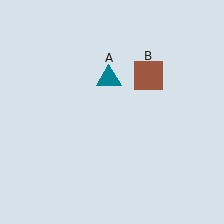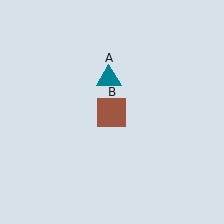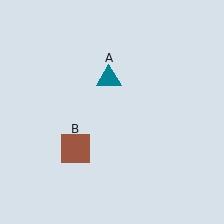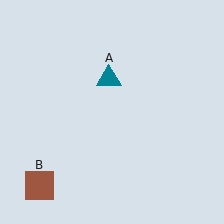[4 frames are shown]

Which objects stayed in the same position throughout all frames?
Teal triangle (object A) remained stationary.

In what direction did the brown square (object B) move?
The brown square (object B) moved down and to the left.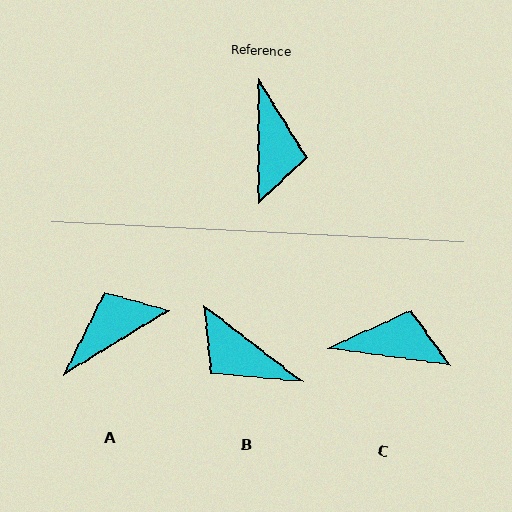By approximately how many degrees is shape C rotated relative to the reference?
Approximately 82 degrees counter-clockwise.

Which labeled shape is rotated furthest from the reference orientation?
B, about 127 degrees away.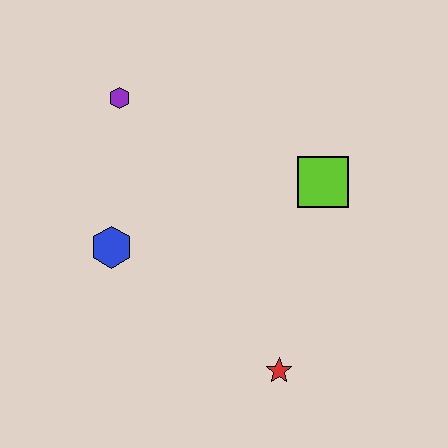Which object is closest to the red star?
The lime square is closest to the red star.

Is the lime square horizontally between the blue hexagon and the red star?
No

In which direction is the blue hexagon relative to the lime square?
The blue hexagon is to the left of the lime square.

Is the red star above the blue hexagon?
No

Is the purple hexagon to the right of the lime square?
No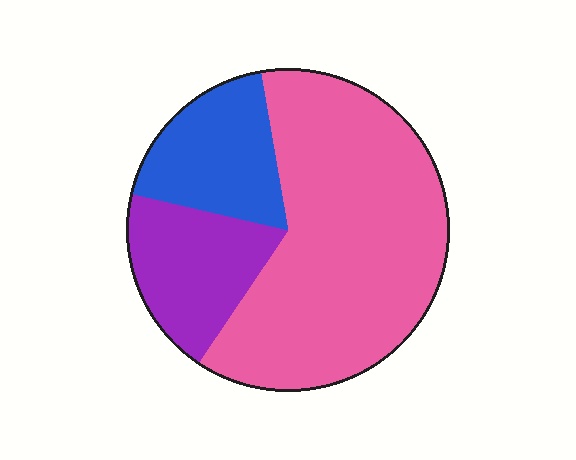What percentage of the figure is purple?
Purple takes up between a sixth and a third of the figure.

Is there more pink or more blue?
Pink.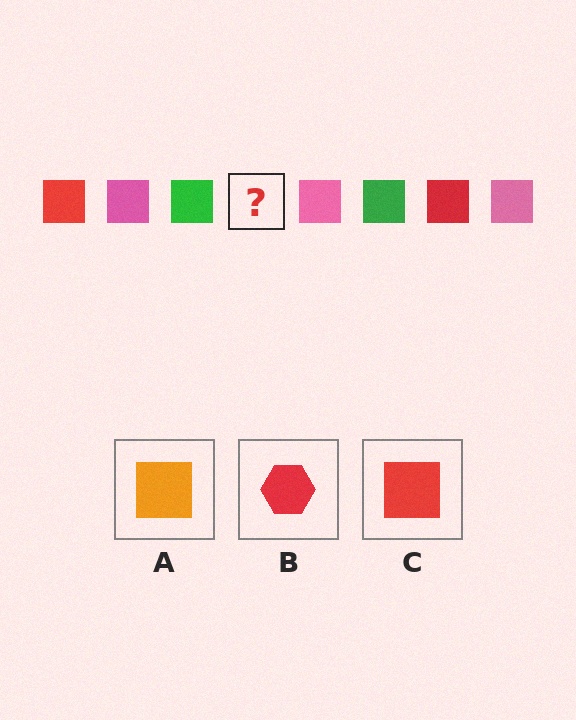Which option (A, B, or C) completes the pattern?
C.